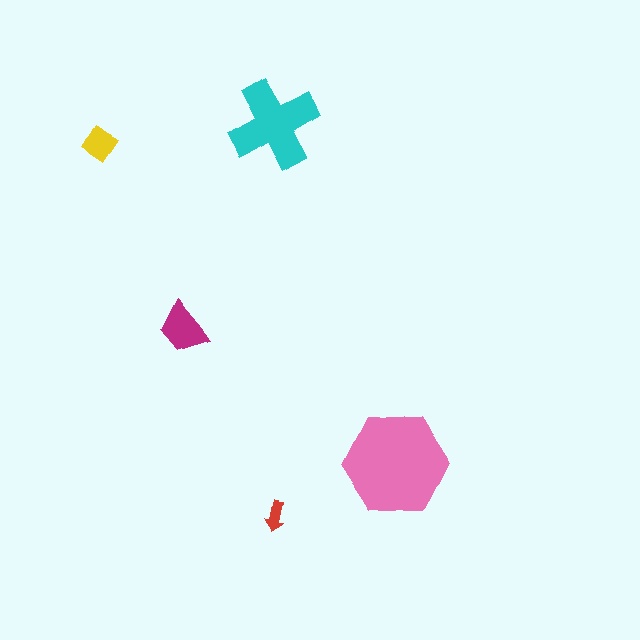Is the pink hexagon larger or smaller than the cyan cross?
Larger.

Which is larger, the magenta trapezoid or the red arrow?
The magenta trapezoid.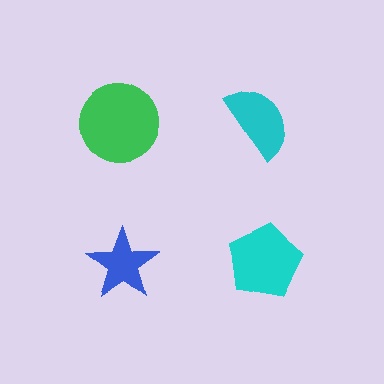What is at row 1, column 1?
A green circle.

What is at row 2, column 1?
A blue star.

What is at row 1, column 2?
A cyan semicircle.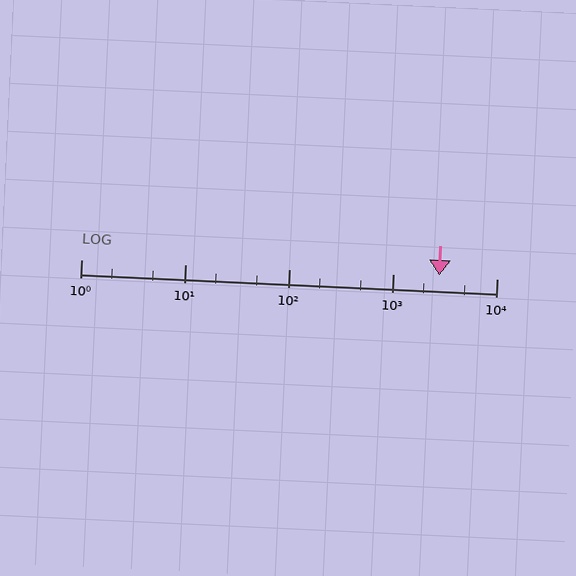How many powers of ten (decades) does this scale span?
The scale spans 4 decades, from 1 to 10000.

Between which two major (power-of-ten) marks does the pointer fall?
The pointer is between 1000 and 10000.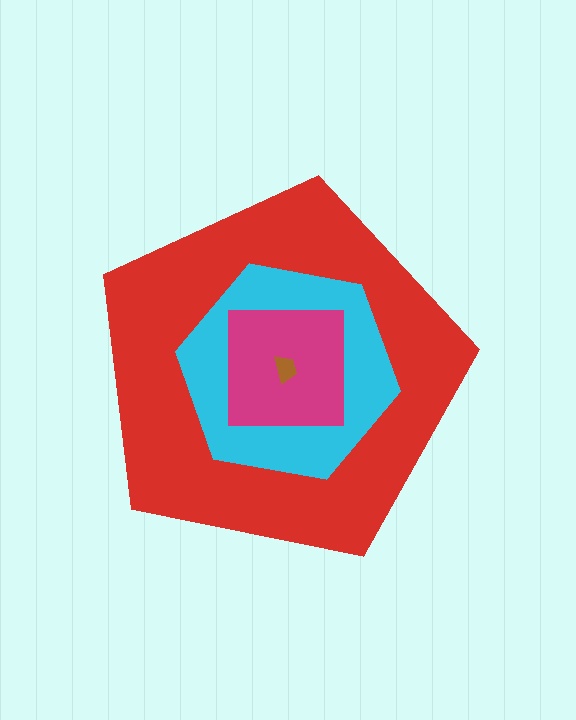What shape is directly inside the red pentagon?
The cyan hexagon.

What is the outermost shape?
The red pentagon.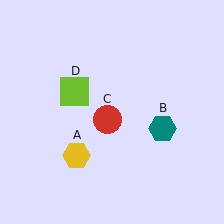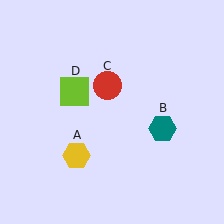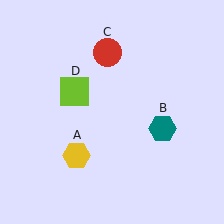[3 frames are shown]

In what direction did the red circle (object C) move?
The red circle (object C) moved up.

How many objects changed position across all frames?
1 object changed position: red circle (object C).